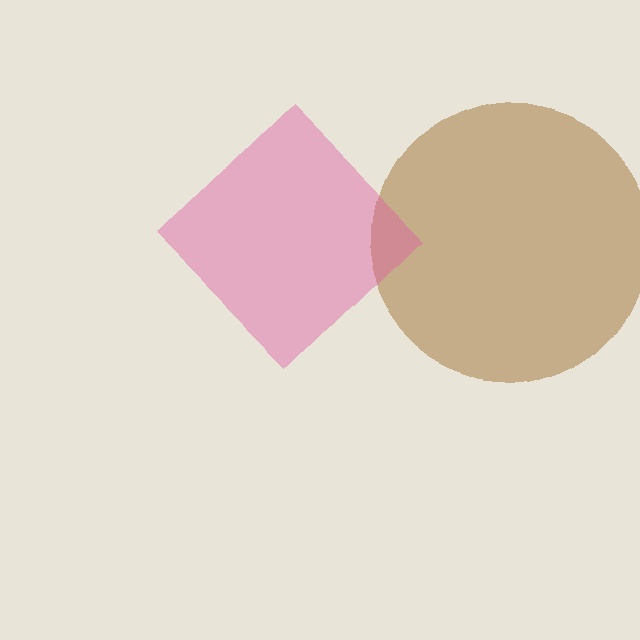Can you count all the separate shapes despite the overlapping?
Yes, there are 2 separate shapes.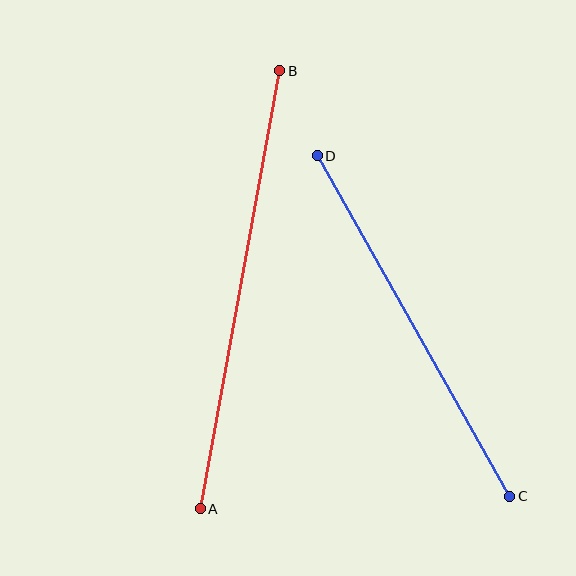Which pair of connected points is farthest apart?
Points A and B are farthest apart.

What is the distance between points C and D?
The distance is approximately 391 pixels.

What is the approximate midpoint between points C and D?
The midpoint is at approximately (414, 326) pixels.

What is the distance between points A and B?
The distance is approximately 445 pixels.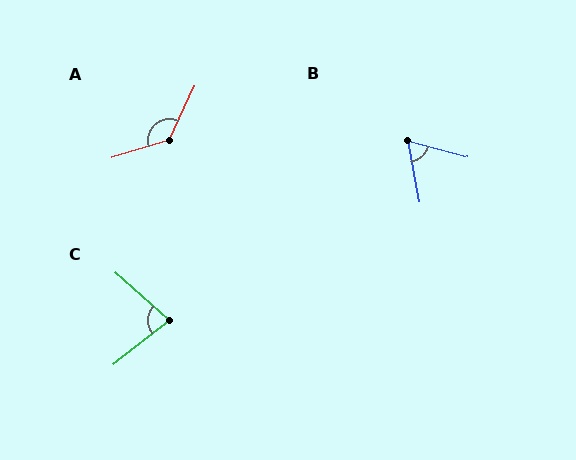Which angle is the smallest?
B, at approximately 65 degrees.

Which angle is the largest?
A, at approximately 132 degrees.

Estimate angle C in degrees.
Approximately 79 degrees.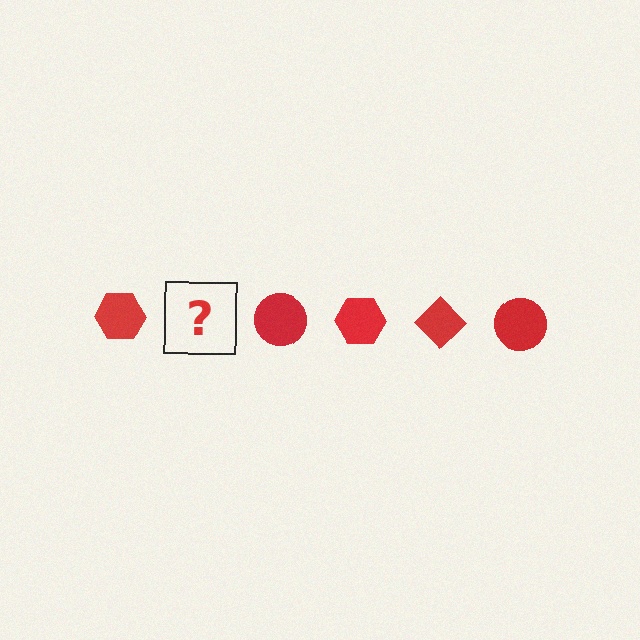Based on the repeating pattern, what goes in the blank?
The blank should be a red diamond.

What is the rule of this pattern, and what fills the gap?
The rule is that the pattern cycles through hexagon, diamond, circle shapes in red. The gap should be filled with a red diamond.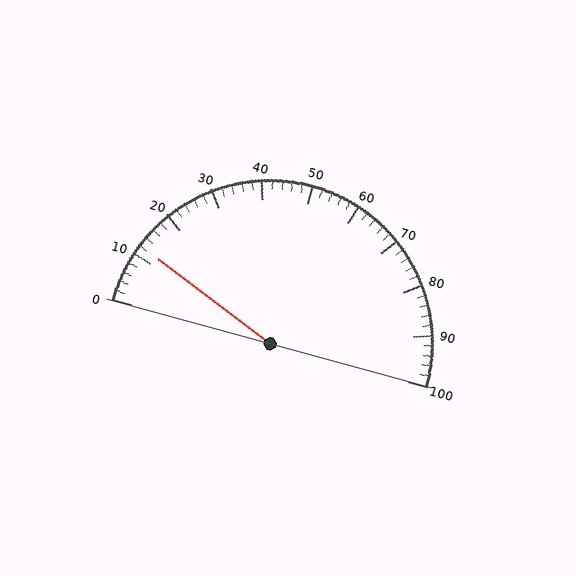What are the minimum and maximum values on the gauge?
The gauge ranges from 0 to 100.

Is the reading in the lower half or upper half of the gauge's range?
The reading is in the lower half of the range (0 to 100).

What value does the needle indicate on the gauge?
The needle indicates approximately 12.